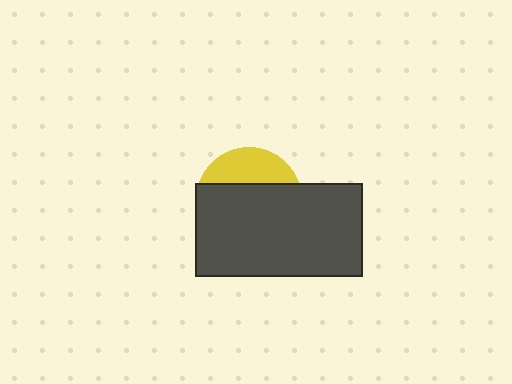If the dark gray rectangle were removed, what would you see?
You would see the complete yellow circle.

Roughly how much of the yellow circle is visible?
A small part of it is visible (roughly 30%).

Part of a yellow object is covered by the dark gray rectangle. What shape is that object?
It is a circle.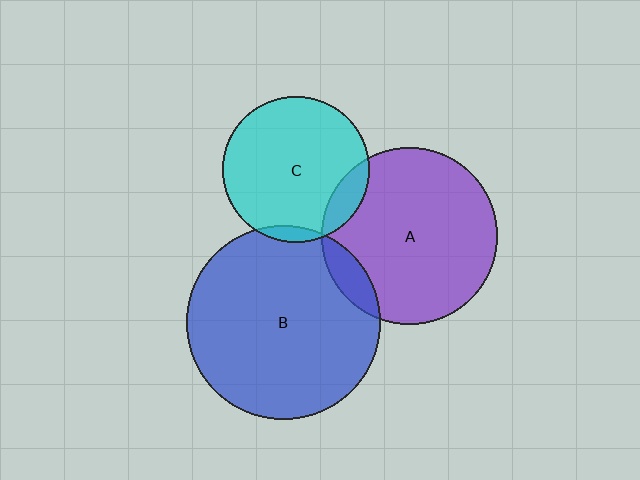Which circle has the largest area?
Circle B (blue).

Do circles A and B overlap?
Yes.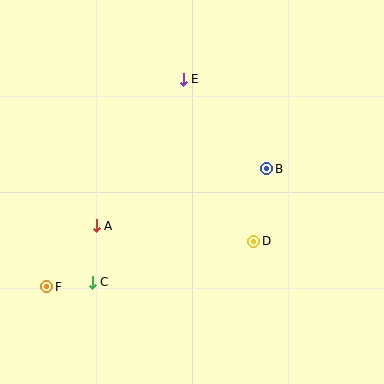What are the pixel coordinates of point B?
Point B is at (267, 169).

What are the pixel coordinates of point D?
Point D is at (254, 241).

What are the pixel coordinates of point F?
Point F is at (47, 287).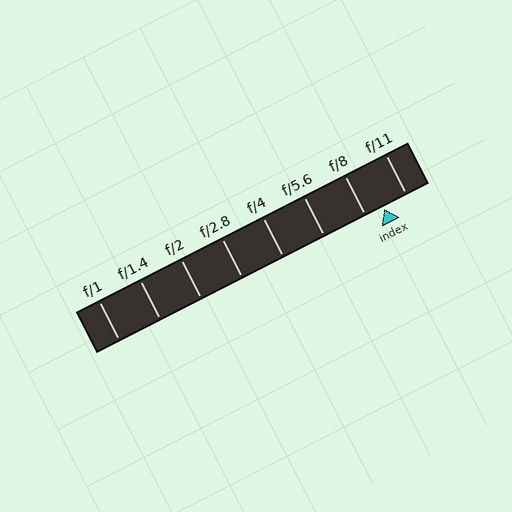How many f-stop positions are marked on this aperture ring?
There are 8 f-stop positions marked.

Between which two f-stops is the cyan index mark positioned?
The index mark is between f/8 and f/11.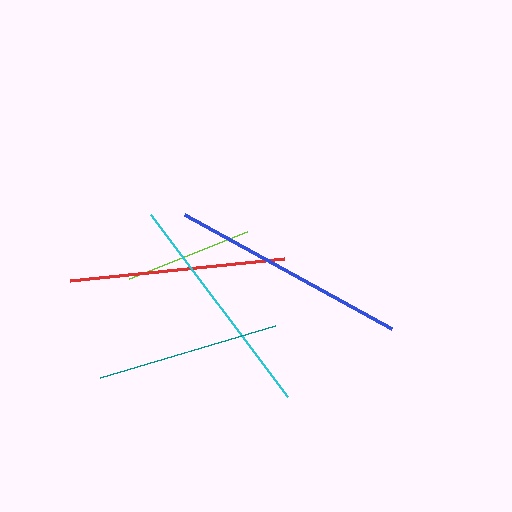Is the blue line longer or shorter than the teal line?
The blue line is longer than the teal line.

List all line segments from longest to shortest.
From longest to shortest: blue, cyan, red, teal, lime.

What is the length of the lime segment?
The lime segment is approximately 127 pixels long.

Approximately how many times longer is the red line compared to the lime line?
The red line is approximately 1.7 times the length of the lime line.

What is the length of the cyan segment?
The cyan segment is approximately 227 pixels long.